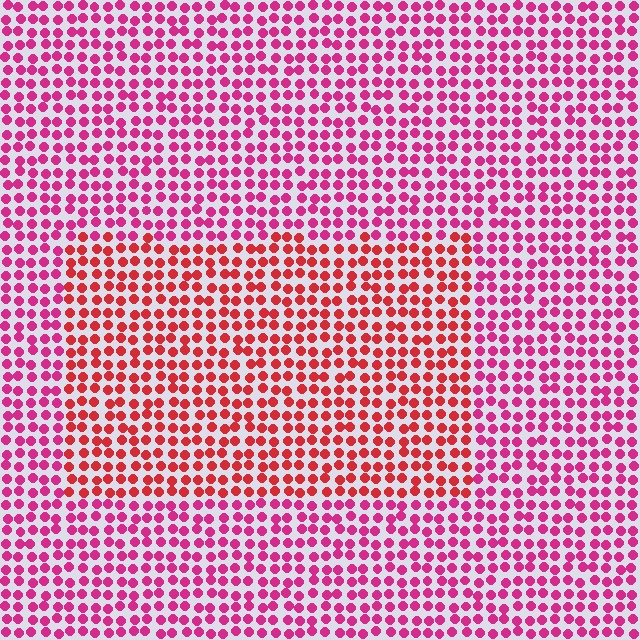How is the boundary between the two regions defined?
The boundary is defined purely by a slight shift in hue (about 31 degrees). Spacing, size, and orientation are identical on both sides.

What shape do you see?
I see a rectangle.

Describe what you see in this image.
The image is filled with small magenta elements in a uniform arrangement. A rectangle-shaped region is visible where the elements are tinted to a slightly different hue, forming a subtle color boundary.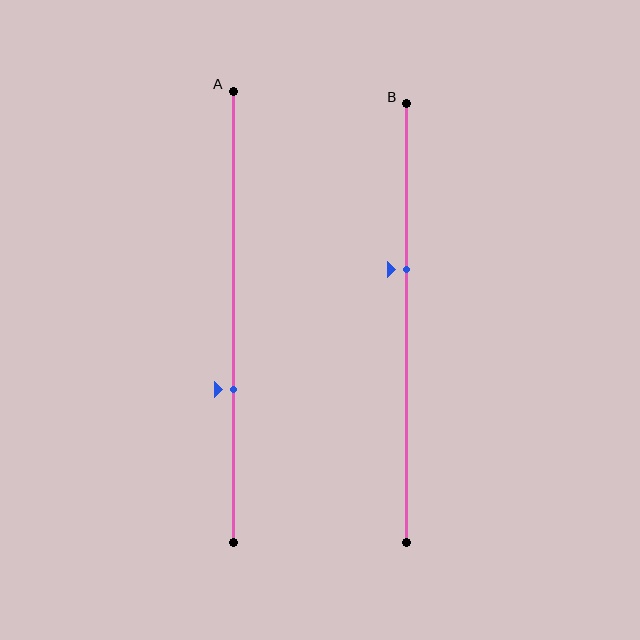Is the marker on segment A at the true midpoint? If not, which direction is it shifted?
No, the marker on segment A is shifted downward by about 16% of the segment length.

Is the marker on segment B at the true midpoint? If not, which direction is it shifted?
No, the marker on segment B is shifted upward by about 12% of the segment length.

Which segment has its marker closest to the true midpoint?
Segment B has its marker closest to the true midpoint.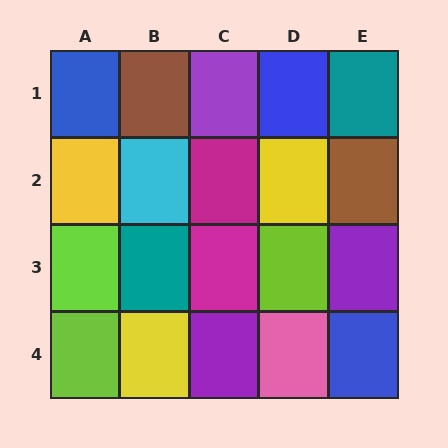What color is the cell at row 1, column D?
Blue.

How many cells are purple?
3 cells are purple.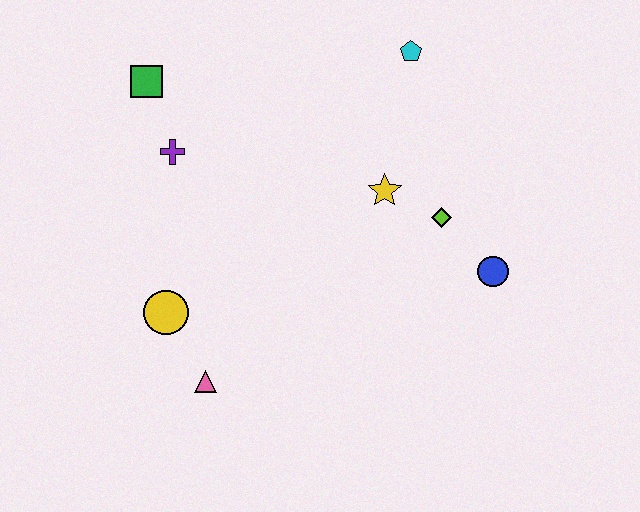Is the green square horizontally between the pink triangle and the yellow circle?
No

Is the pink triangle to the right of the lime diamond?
No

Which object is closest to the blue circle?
The lime diamond is closest to the blue circle.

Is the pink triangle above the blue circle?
No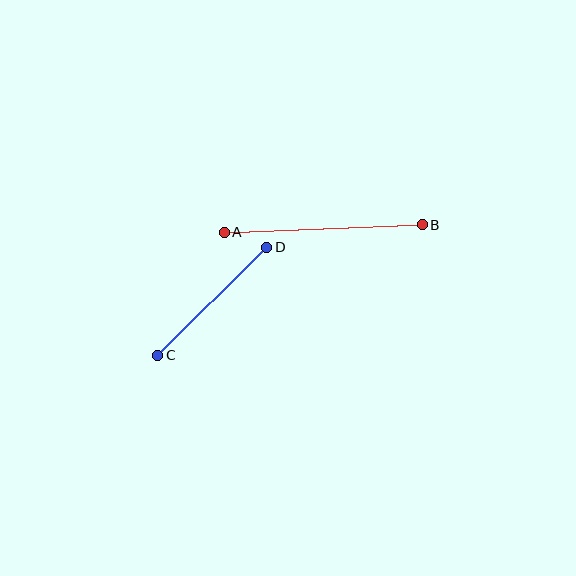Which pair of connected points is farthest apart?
Points A and B are farthest apart.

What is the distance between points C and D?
The distance is approximately 153 pixels.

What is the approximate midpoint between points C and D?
The midpoint is at approximately (212, 301) pixels.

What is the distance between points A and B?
The distance is approximately 198 pixels.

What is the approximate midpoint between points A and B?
The midpoint is at approximately (323, 228) pixels.